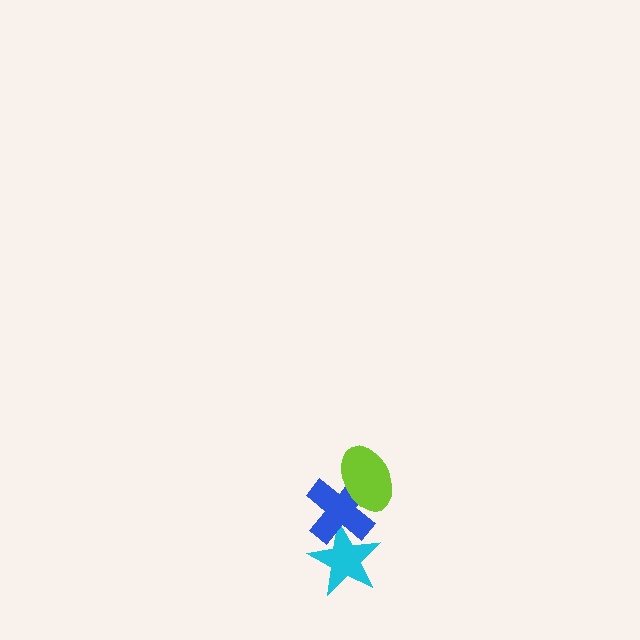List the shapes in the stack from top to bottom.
From top to bottom: the lime ellipse, the blue cross, the cyan star.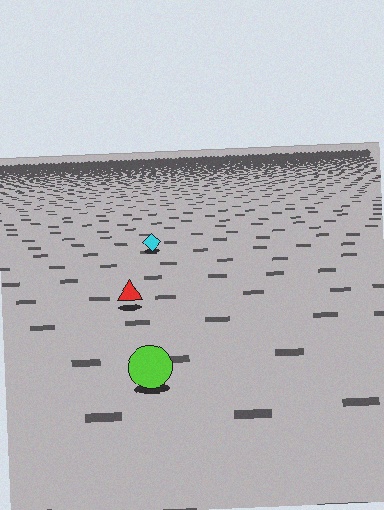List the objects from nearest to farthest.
From nearest to farthest: the lime circle, the red triangle, the cyan diamond.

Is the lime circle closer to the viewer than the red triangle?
Yes. The lime circle is closer — you can tell from the texture gradient: the ground texture is coarser near it.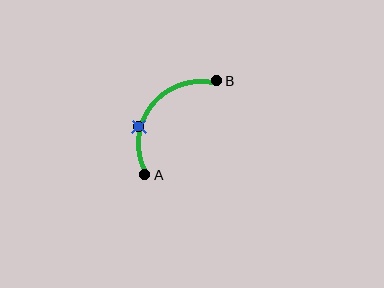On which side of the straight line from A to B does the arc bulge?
The arc bulges above and to the left of the straight line connecting A and B.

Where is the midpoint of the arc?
The arc midpoint is the point on the curve farthest from the straight line joining A and B. It sits above and to the left of that line.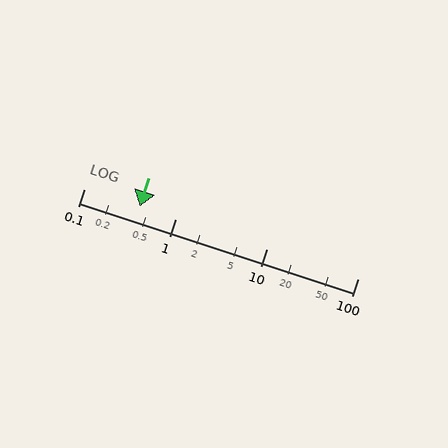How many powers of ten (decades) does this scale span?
The scale spans 3 decades, from 0.1 to 100.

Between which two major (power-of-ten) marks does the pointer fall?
The pointer is between 0.1 and 1.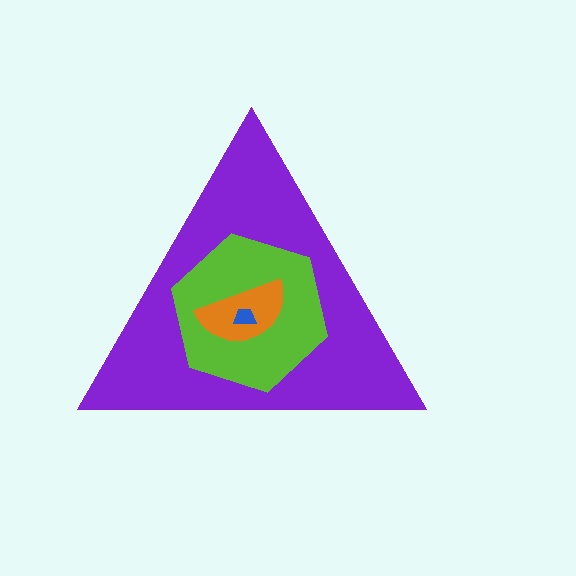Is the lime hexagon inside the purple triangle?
Yes.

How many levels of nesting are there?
4.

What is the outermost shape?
The purple triangle.